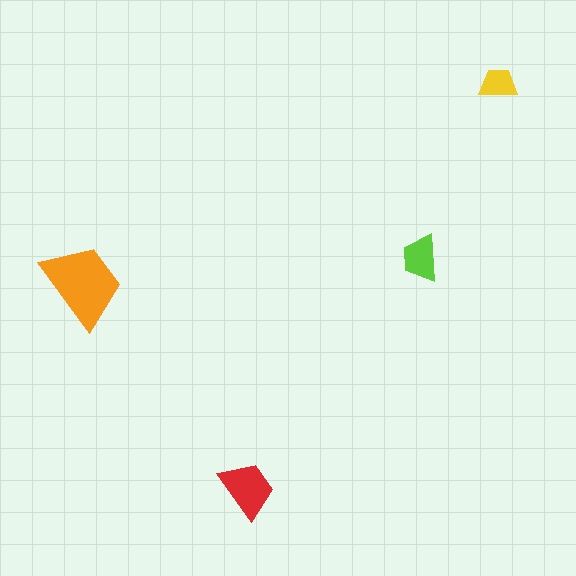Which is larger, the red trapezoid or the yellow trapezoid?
The red one.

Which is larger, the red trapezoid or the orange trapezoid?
The orange one.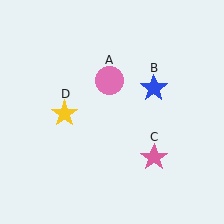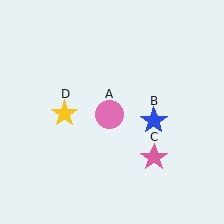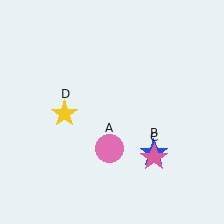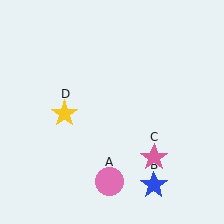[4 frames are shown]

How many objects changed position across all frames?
2 objects changed position: pink circle (object A), blue star (object B).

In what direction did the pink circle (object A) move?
The pink circle (object A) moved down.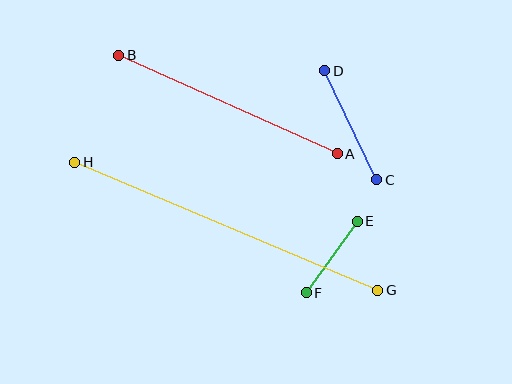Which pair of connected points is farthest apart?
Points G and H are farthest apart.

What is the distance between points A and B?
The distance is approximately 240 pixels.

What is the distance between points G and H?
The distance is approximately 329 pixels.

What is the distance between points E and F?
The distance is approximately 88 pixels.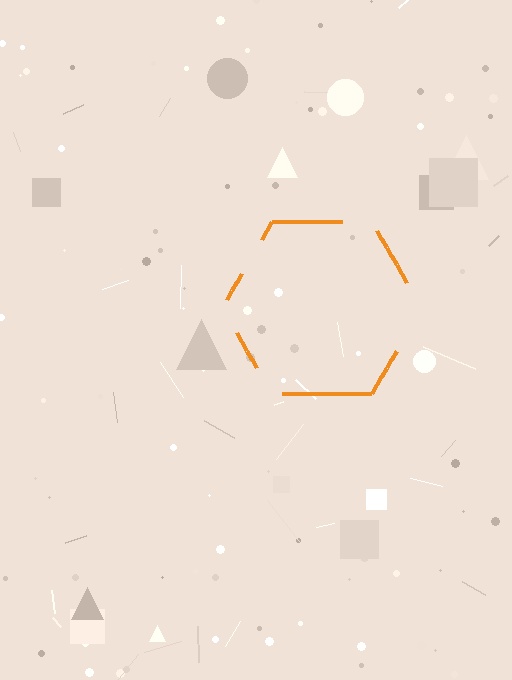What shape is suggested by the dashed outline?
The dashed outline suggests a hexagon.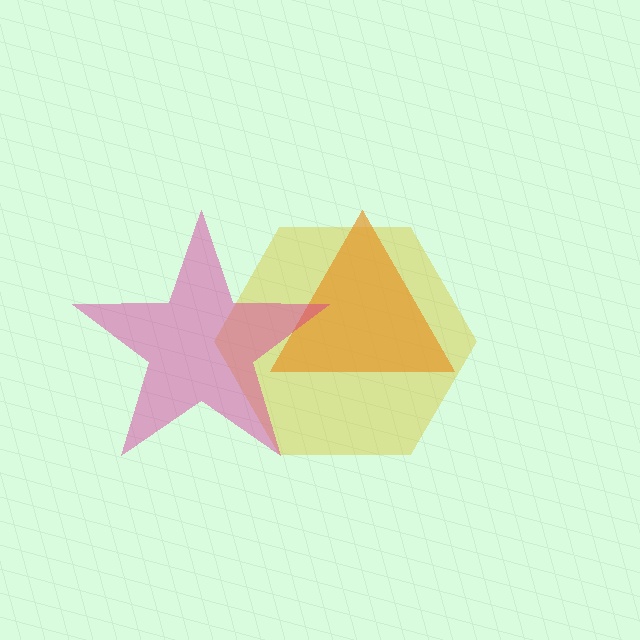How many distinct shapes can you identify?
There are 3 distinct shapes: a yellow hexagon, an orange triangle, a magenta star.